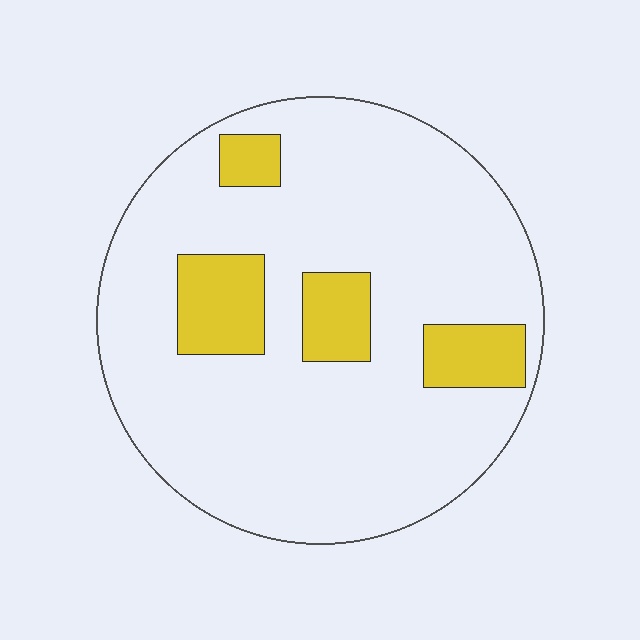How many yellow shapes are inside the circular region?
4.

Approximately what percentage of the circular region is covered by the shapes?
Approximately 15%.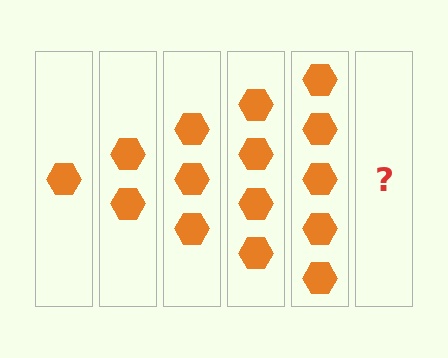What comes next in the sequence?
The next element should be 6 hexagons.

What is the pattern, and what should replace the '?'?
The pattern is that each step adds one more hexagon. The '?' should be 6 hexagons.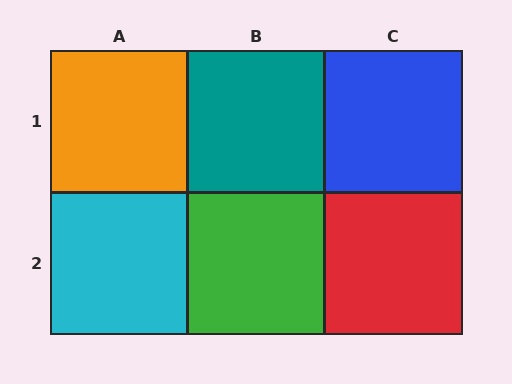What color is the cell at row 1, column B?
Teal.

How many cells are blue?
1 cell is blue.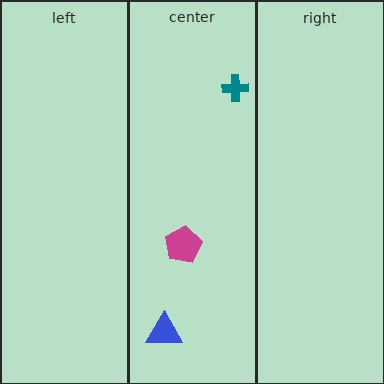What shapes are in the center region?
The teal cross, the magenta pentagon, the blue triangle.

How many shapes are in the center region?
3.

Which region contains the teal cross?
The center region.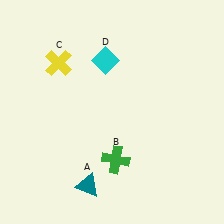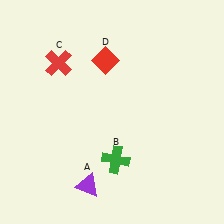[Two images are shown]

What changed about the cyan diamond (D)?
In Image 1, D is cyan. In Image 2, it changed to red.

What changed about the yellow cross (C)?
In Image 1, C is yellow. In Image 2, it changed to red.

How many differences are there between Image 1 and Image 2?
There are 3 differences between the two images.